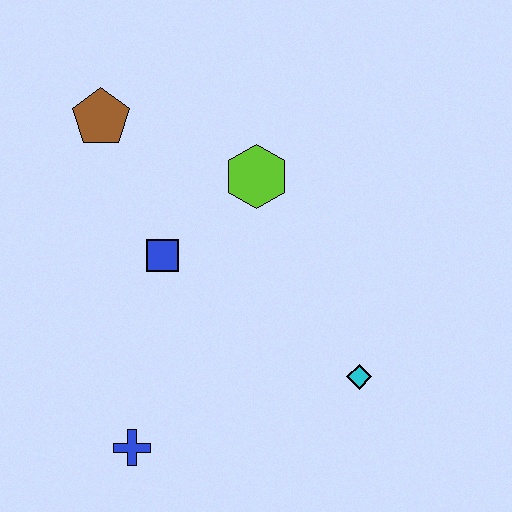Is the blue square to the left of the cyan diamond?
Yes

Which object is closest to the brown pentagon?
The blue square is closest to the brown pentagon.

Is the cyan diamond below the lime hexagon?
Yes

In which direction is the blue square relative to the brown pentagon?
The blue square is below the brown pentagon.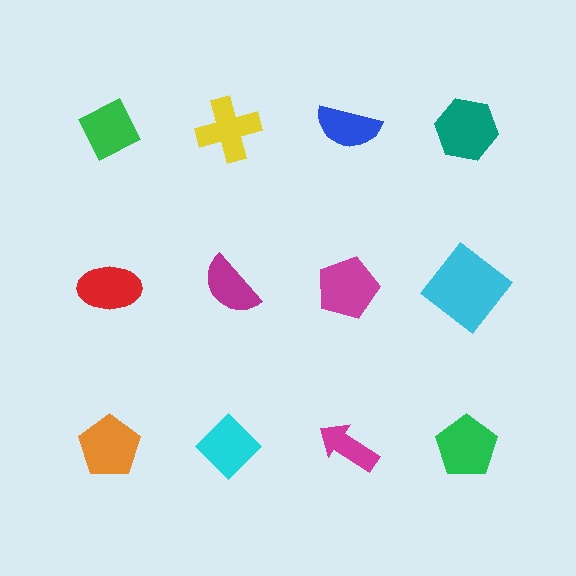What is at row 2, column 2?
A magenta semicircle.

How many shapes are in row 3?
4 shapes.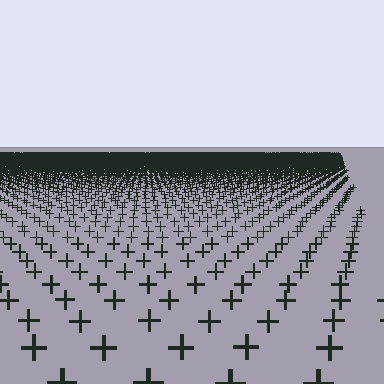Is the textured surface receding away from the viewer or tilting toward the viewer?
The surface is receding away from the viewer. Texture elements get smaller and denser toward the top.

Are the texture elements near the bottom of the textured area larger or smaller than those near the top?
Larger. Near the bottom, elements are closer to the viewer and appear at a bigger on-screen size.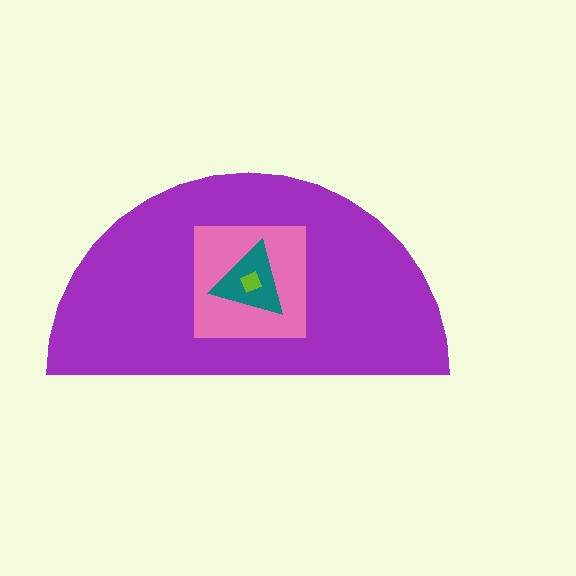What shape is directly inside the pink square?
The teal triangle.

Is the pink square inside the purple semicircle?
Yes.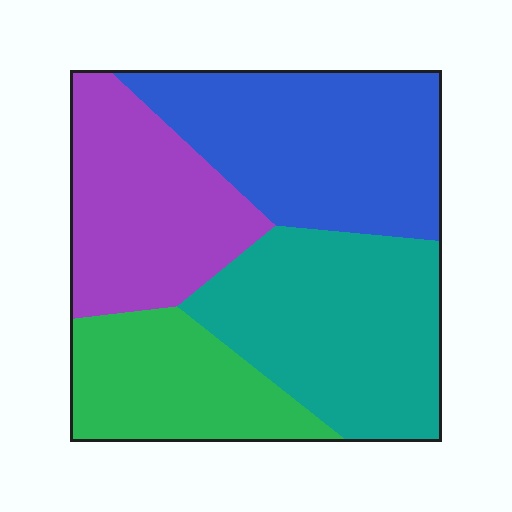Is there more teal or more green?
Teal.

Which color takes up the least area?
Green, at roughly 20%.